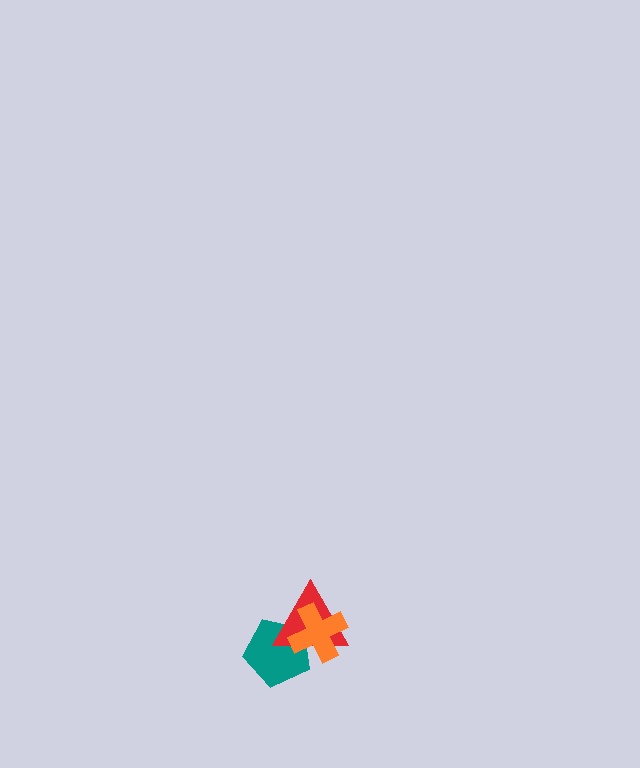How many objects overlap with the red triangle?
2 objects overlap with the red triangle.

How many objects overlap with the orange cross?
2 objects overlap with the orange cross.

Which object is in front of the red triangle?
The orange cross is in front of the red triangle.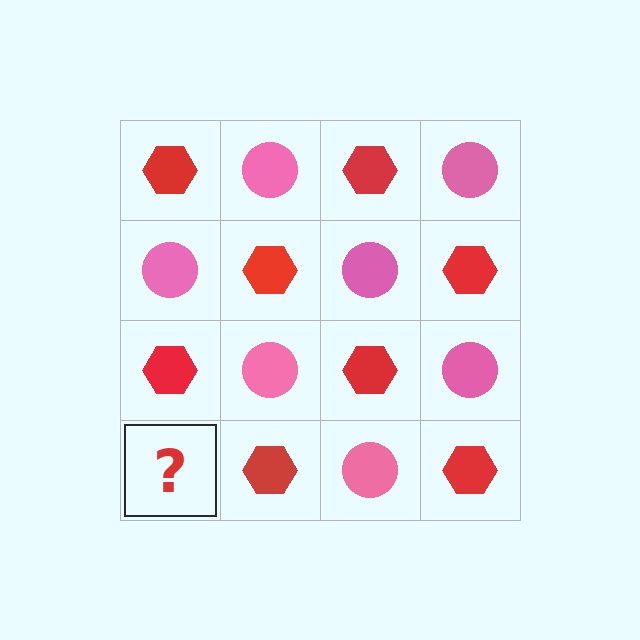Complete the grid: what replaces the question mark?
The question mark should be replaced with a pink circle.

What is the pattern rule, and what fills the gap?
The rule is that it alternates red hexagon and pink circle in a checkerboard pattern. The gap should be filled with a pink circle.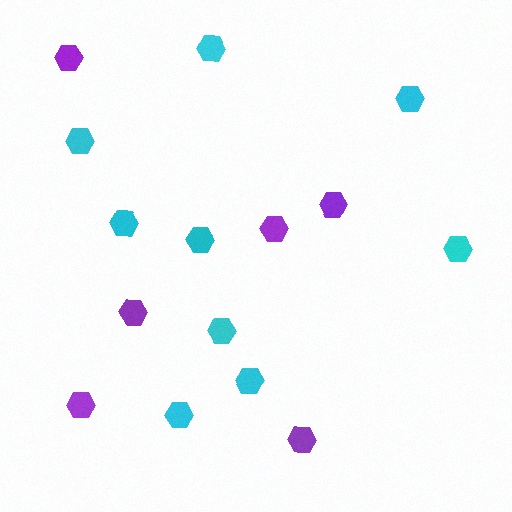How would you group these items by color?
There are 2 groups: one group of cyan hexagons (9) and one group of purple hexagons (6).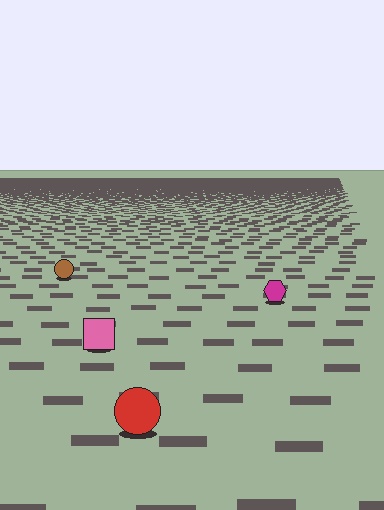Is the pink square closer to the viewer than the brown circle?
Yes. The pink square is closer — you can tell from the texture gradient: the ground texture is coarser near it.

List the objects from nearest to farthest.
From nearest to farthest: the red circle, the pink square, the magenta hexagon, the brown circle.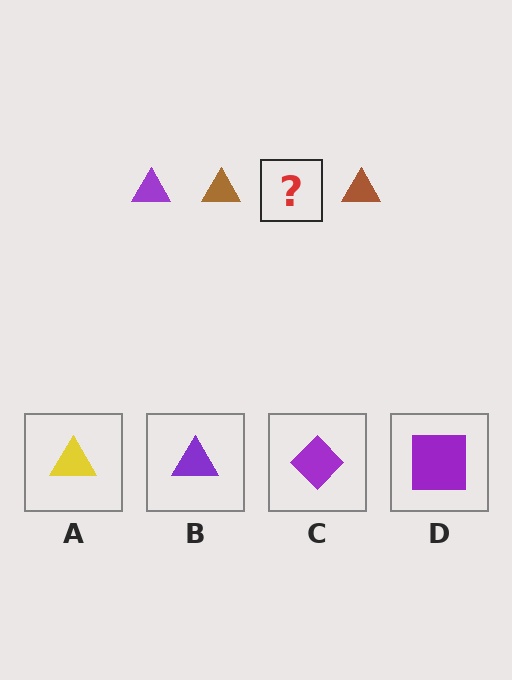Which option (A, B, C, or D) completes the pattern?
B.